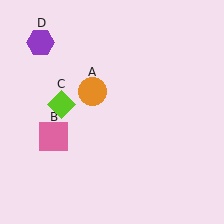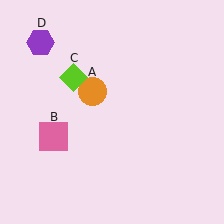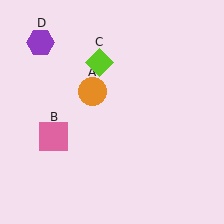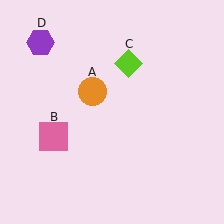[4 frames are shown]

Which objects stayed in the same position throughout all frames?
Orange circle (object A) and pink square (object B) and purple hexagon (object D) remained stationary.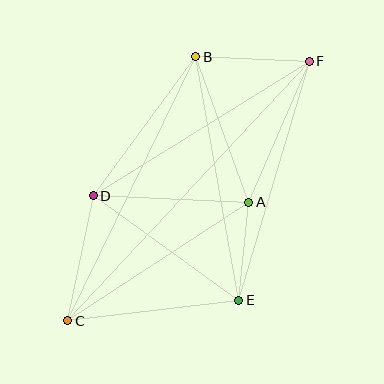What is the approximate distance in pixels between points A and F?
The distance between A and F is approximately 153 pixels.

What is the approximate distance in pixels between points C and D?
The distance between C and D is approximately 128 pixels.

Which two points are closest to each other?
Points A and E are closest to each other.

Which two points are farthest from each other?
Points C and F are farthest from each other.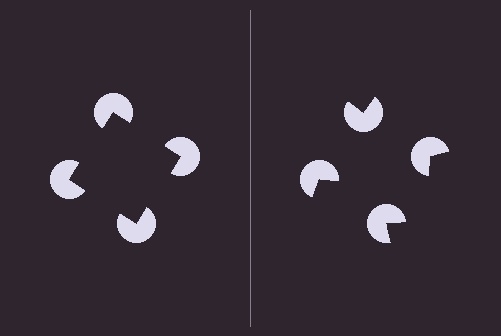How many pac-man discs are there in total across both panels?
8 — 4 on each side.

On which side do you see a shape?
An illusory square appears on the left side. On the right side the wedge cuts are rotated, so no coherent shape forms.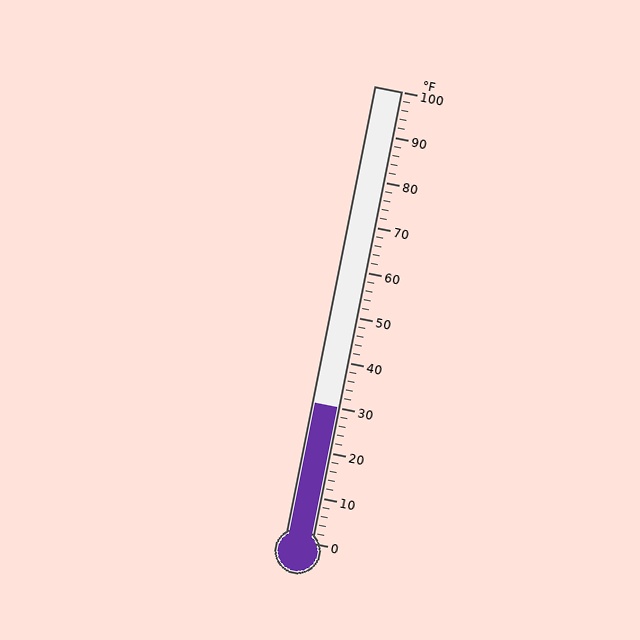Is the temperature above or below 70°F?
The temperature is below 70°F.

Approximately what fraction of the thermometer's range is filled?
The thermometer is filled to approximately 30% of its range.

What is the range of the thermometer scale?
The thermometer scale ranges from 0°F to 100°F.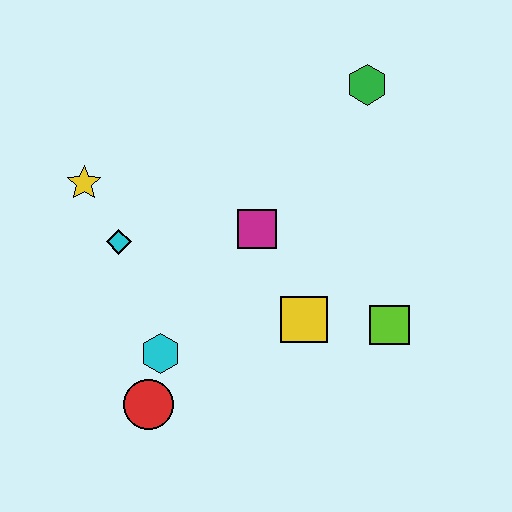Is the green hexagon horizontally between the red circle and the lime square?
Yes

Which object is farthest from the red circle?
The green hexagon is farthest from the red circle.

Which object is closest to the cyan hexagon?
The red circle is closest to the cyan hexagon.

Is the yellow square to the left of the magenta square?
No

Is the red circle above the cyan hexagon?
No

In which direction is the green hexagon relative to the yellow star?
The green hexagon is to the right of the yellow star.